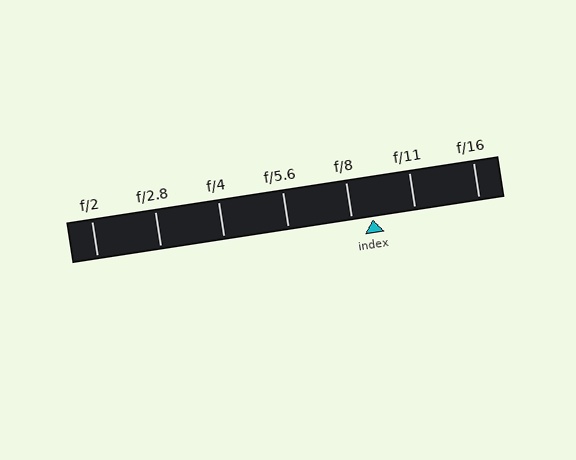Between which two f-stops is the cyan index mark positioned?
The index mark is between f/8 and f/11.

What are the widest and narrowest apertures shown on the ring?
The widest aperture shown is f/2 and the narrowest is f/16.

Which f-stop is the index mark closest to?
The index mark is closest to f/8.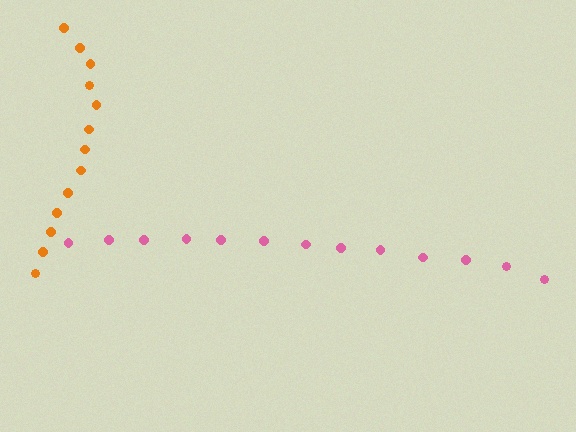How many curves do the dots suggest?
There are 2 distinct paths.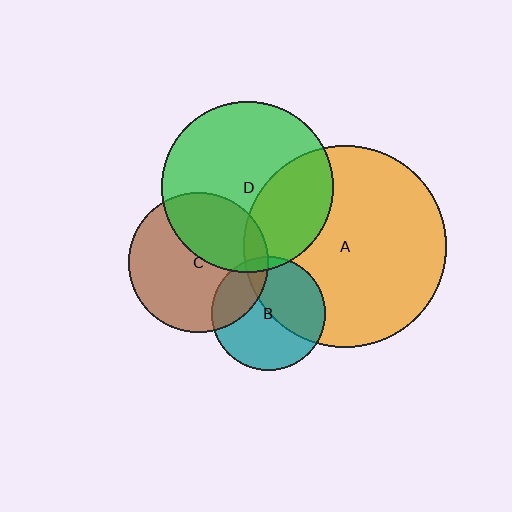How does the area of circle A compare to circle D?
Approximately 1.4 times.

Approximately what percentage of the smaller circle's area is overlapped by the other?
Approximately 45%.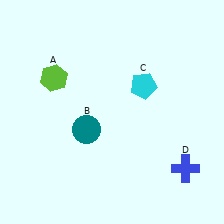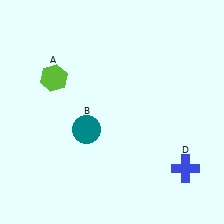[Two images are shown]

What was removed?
The cyan pentagon (C) was removed in Image 2.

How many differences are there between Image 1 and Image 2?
There is 1 difference between the two images.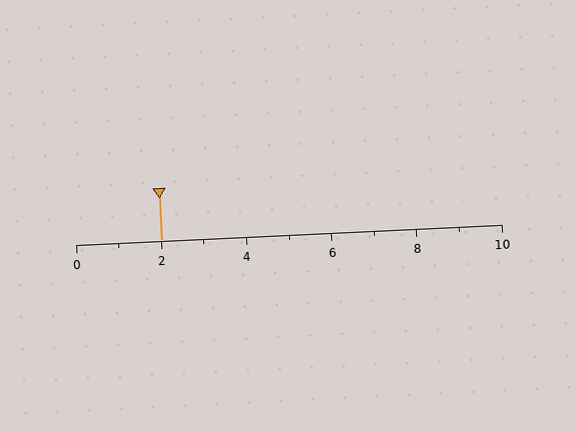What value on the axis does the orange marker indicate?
The marker indicates approximately 2.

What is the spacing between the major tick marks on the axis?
The major ticks are spaced 2 apart.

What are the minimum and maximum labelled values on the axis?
The axis runs from 0 to 10.